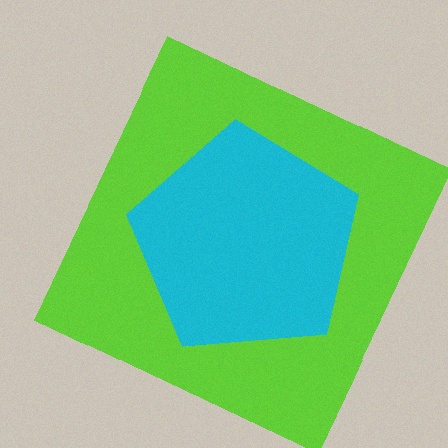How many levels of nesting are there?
2.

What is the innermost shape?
The cyan pentagon.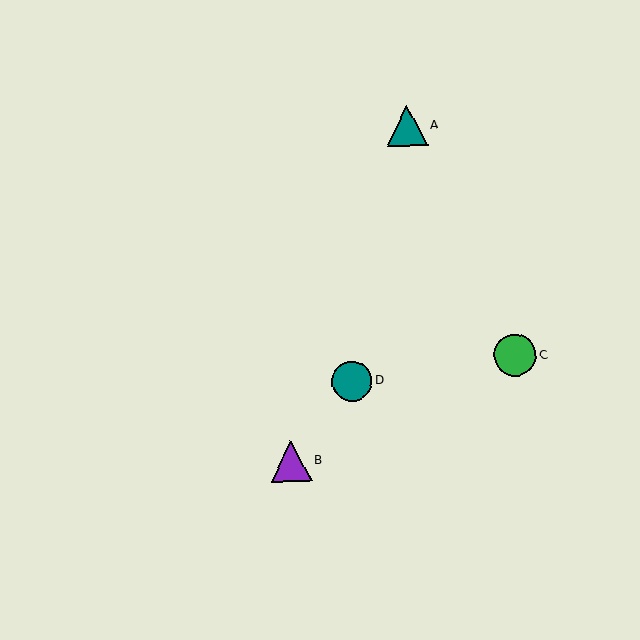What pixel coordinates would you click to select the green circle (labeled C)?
Click at (515, 356) to select the green circle C.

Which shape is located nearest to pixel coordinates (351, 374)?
The teal circle (labeled D) at (352, 381) is nearest to that location.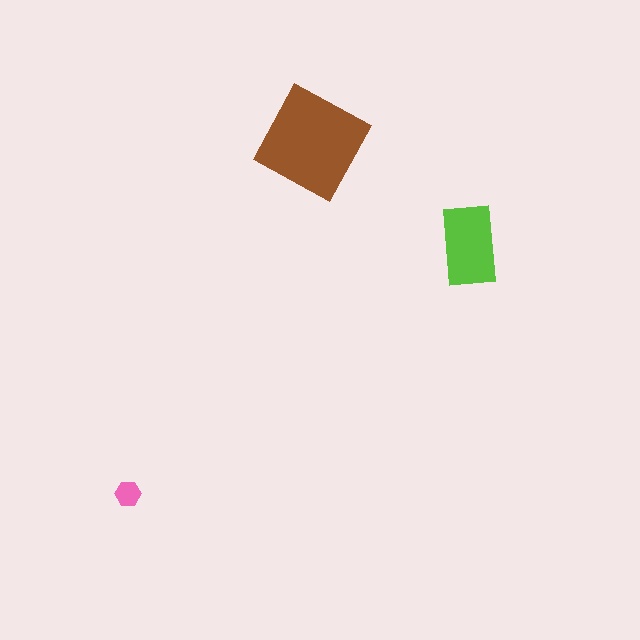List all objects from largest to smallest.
The brown square, the lime rectangle, the pink hexagon.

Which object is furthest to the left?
The pink hexagon is leftmost.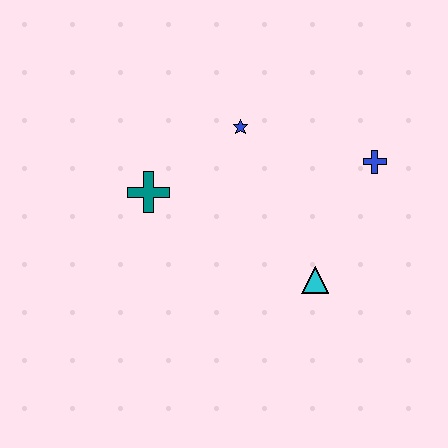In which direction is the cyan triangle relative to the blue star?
The cyan triangle is below the blue star.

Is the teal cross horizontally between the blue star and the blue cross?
No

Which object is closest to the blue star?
The teal cross is closest to the blue star.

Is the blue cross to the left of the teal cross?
No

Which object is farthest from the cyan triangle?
The teal cross is farthest from the cyan triangle.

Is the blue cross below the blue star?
Yes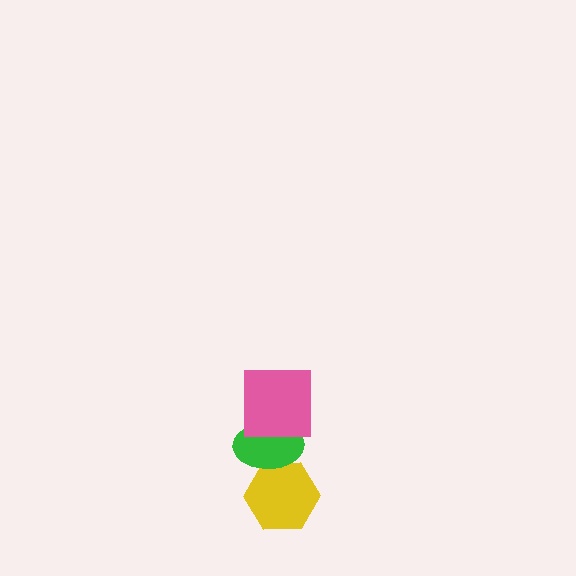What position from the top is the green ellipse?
The green ellipse is 2nd from the top.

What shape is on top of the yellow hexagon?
The green ellipse is on top of the yellow hexagon.